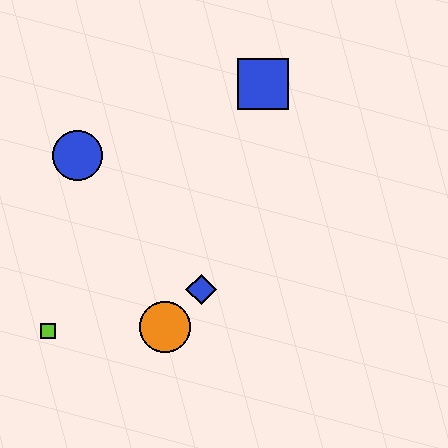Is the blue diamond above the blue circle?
No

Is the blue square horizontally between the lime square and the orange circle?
No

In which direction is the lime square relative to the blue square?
The lime square is below the blue square.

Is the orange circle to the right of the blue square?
No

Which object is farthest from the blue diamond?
The blue square is farthest from the blue diamond.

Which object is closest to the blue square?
The blue circle is closest to the blue square.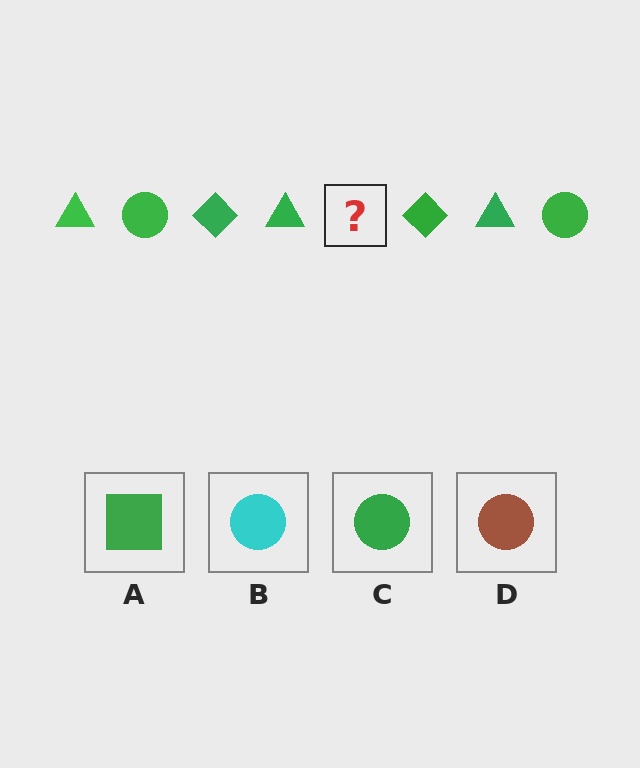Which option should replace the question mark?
Option C.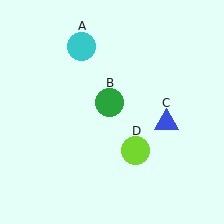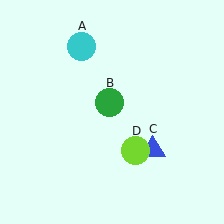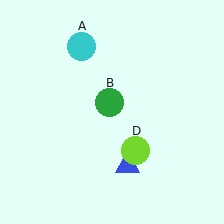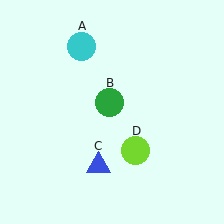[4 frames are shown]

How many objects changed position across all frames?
1 object changed position: blue triangle (object C).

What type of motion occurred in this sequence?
The blue triangle (object C) rotated clockwise around the center of the scene.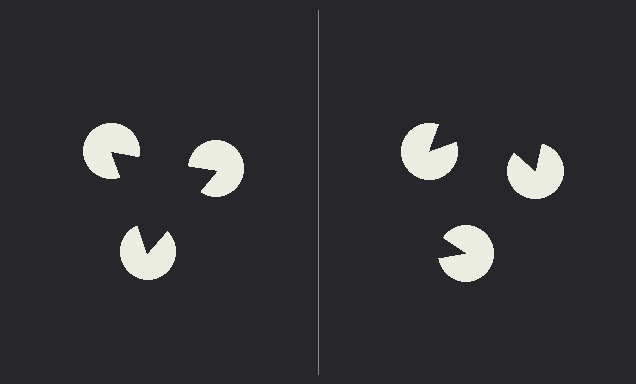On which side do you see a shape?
An illusory triangle appears on the left side. On the right side the wedge cuts are rotated, so no coherent shape forms.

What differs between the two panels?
The pac-man discs are positioned identically on both sides; only the wedge orientations differ. On the left they align to a triangle; on the right they are misaligned.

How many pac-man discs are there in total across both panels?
6 — 3 on each side.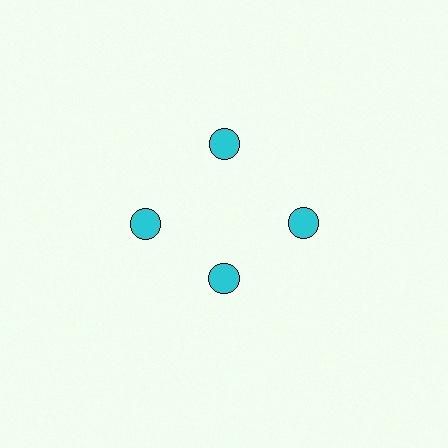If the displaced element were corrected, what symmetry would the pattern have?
It would have 4-fold rotational symmetry — the pattern would map onto itself every 90 degrees.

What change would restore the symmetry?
The symmetry would be restored by moving it outward, back onto the ring so that all 4 circles sit at equal angles and equal distance from the center.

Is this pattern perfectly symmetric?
No. The 4 cyan circles are arranged in a ring, but one element near the 6 o'clock position is pulled inward toward the center, breaking the 4-fold rotational symmetry.